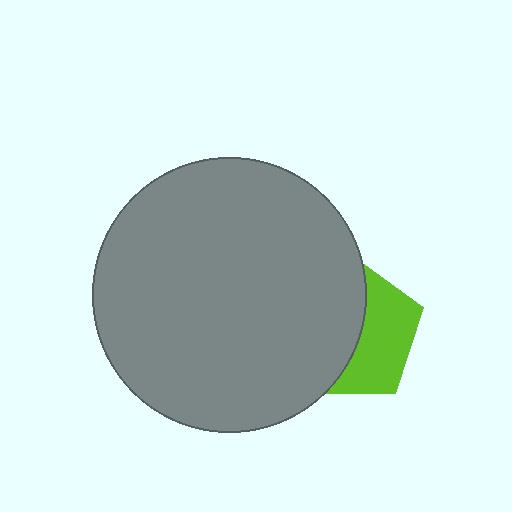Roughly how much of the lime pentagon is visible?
A small part of it is visible (roughly 44%).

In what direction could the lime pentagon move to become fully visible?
The lime pentagon could move right. That would shift it out from behind the gray circle entirely.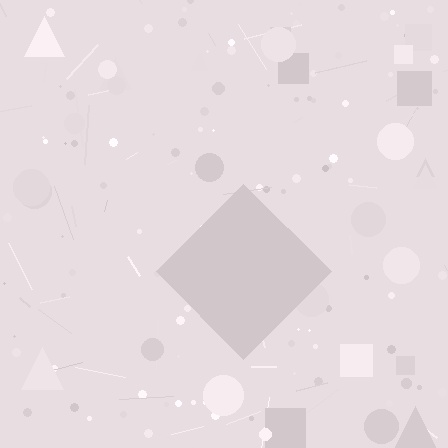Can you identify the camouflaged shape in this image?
The camouflaged shape is a diamond.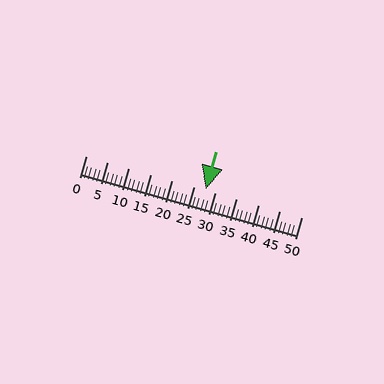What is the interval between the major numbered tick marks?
The major tick marks are spaced 5 units apart.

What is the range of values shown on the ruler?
The ruler shows values from 0 to 50.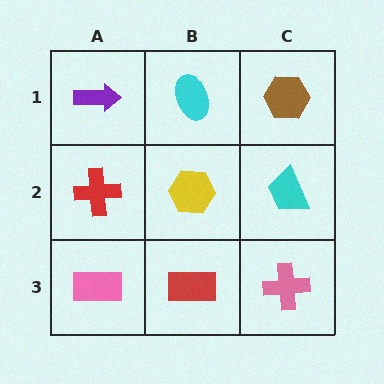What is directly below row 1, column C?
A cyan trapezoid.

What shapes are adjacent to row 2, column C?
A brown hexagon (row 1, column C), a pink cross (row 3, column C), a yellow hexagon (row 2, column B).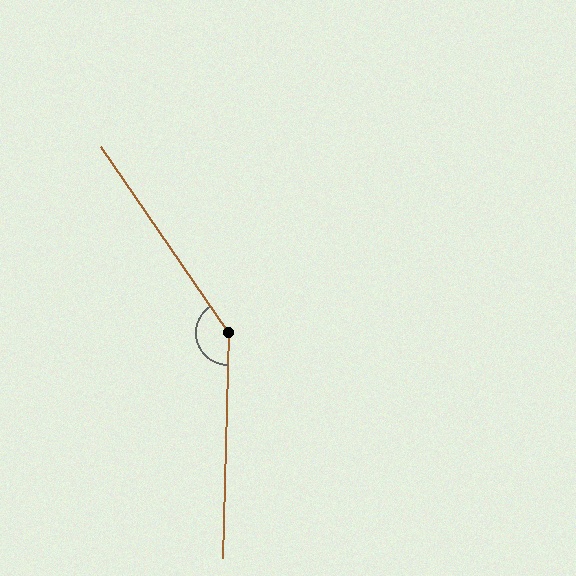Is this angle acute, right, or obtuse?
It is obtuse.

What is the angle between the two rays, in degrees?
Approximately 144 degrees.